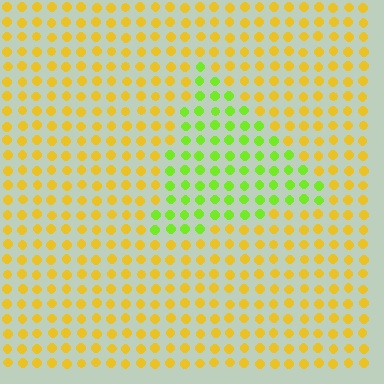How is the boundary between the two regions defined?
The boundary is defined purely by a slight shift in hue (about 49 degrees). Spacing, size, and orientation are identical on both sides.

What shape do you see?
I see a triangle.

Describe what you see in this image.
The image is filled with small yellow elements in a uniform arrangement. A triangle-shaped region is visible where the elements are tinted to a slightly different hue, forming a subtle color boundary.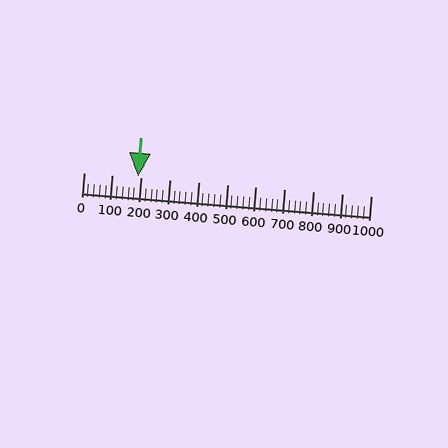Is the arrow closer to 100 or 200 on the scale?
The arrow is closer to 200.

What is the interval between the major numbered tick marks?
The major tick marks are spaced 100 units apart.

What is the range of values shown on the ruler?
The ruler shows values from 0 to 1000.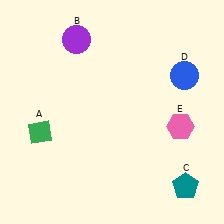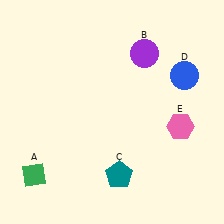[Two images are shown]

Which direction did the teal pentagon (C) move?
The teal pentagon (C) moved left.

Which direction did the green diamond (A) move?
The green diamond (A) moved down.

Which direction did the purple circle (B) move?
The purple circle (B) moved right.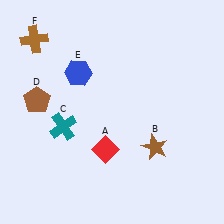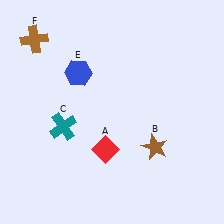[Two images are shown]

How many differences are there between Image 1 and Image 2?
There is 1 difference between the two images.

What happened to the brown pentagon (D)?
The brown pentagon (D) was removed in Image 2. It was in the top-left area of Image 1.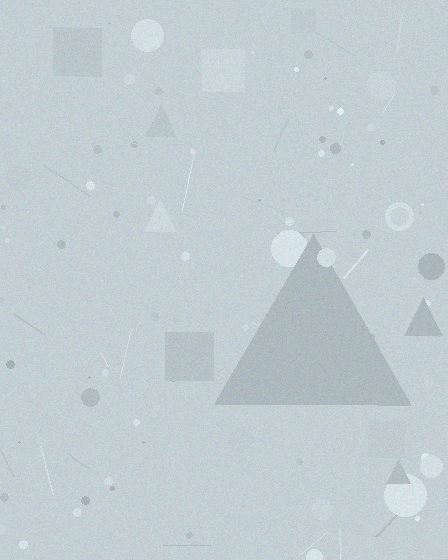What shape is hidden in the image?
A triangle is hidden in the image.